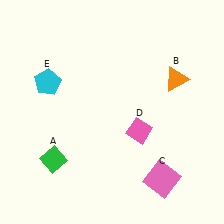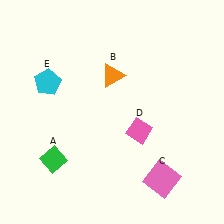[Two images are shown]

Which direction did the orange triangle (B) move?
The orange triangle (B) moved left.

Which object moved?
The orange triangle (B) moved left.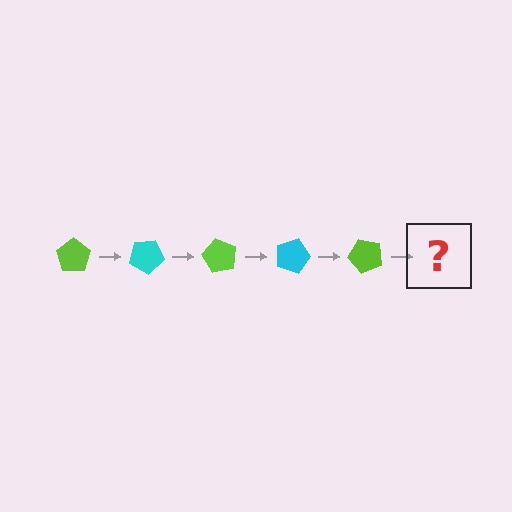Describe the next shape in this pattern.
It should be a cyan pentagon, rotated 150 degrees from the start.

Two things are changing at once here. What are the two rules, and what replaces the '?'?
The two rules are that it rotates 30 degrees each step and the color cycles through lime and cyan. The '?' should be a cyan pentagon, rotated 150 degrees from the start.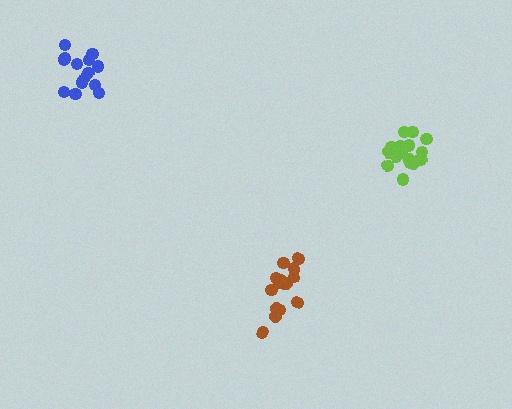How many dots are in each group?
Group 1: 19 dots, Group 2: 14 dots, Group 3: 15 dots (48 total).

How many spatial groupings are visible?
There are 3 spatial groupings.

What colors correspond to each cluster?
The clusters are colored: lime, blue, brown.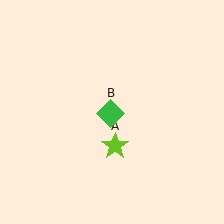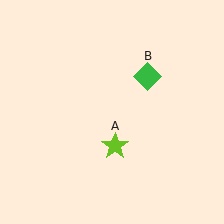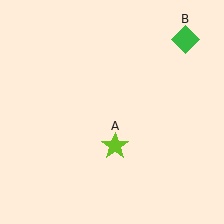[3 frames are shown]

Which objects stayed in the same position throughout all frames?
Lime star (object A) remained stationary.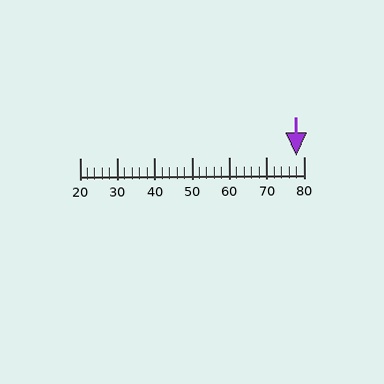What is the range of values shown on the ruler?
The ruler shows values from 20 to 80.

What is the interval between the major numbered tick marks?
The major tick marks are spaced 10 units apart.